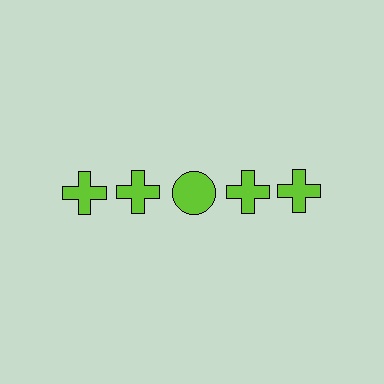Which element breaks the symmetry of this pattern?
The lime circle in the top row, center column breaks the symmetry. All other shapes are lime crosses.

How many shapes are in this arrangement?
There are 5 shapes arranged in a grid pattern.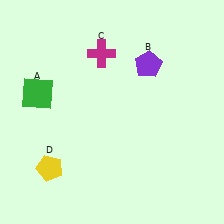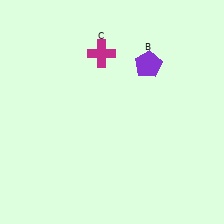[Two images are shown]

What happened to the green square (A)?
The green square (A) was removed in Image 2. It was in the top-left area of Image 1.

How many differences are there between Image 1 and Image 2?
There are 2 differences between the two images.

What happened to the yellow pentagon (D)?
The yellow pentagon (D) was removed in Image 2. It was in the bottom-left area of Image 1.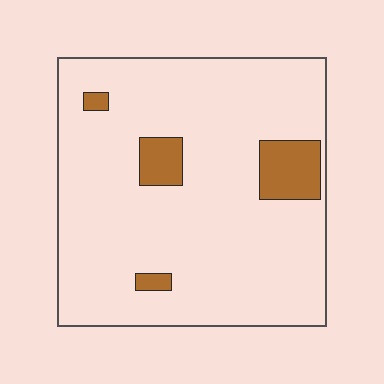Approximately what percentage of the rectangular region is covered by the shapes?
Approximately 10%.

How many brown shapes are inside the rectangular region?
4.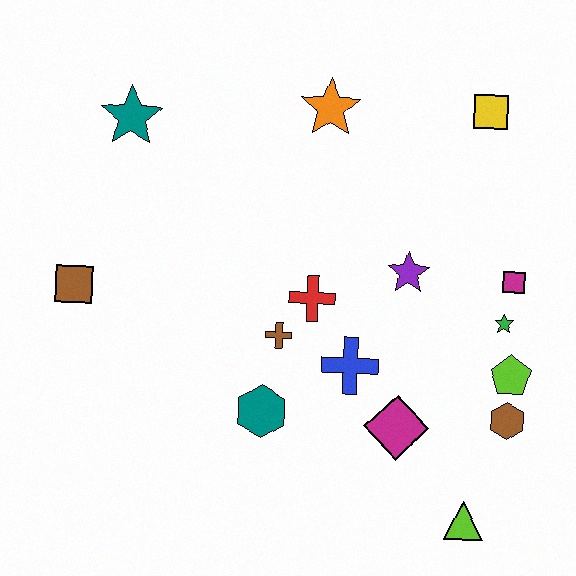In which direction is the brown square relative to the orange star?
The brown square is to the left of the orange star.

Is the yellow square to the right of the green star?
No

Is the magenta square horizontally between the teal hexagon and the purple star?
No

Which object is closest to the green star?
The magenta square is closest to the green star.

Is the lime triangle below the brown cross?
Yes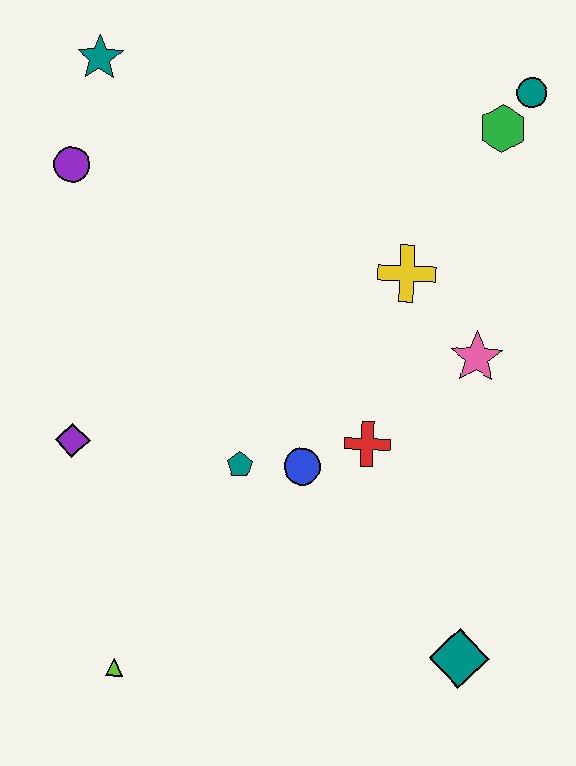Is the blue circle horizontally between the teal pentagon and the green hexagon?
Yes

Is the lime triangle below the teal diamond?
Yes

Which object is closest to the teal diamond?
The red cross is closest to the teal diamond.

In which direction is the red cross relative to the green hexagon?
The red cross is below the green hexagon.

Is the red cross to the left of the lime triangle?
No